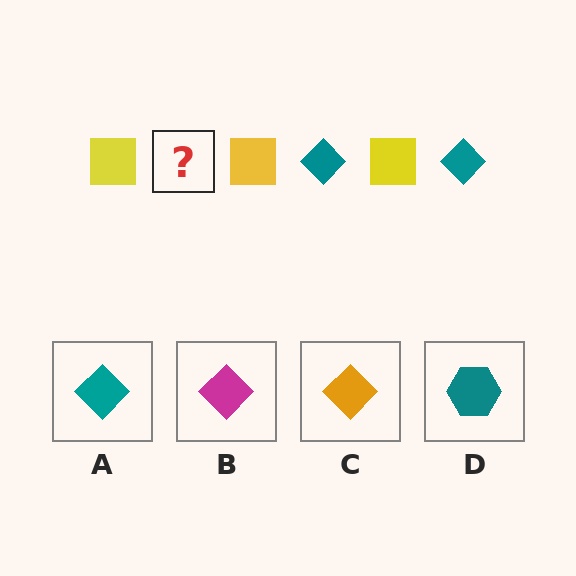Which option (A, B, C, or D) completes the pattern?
A.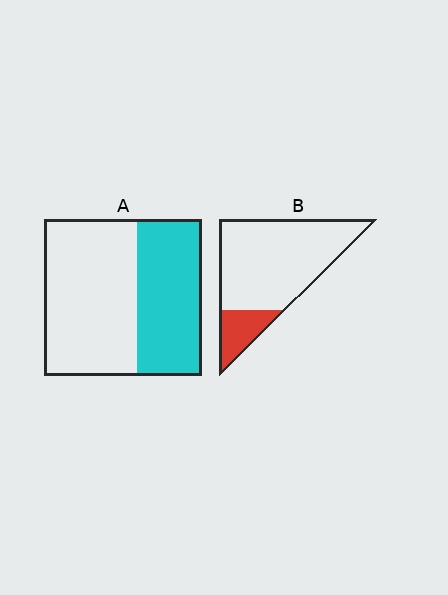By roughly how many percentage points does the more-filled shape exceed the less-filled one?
By roughly 25 percentage points (A over B).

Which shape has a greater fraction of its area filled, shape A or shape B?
Shape A.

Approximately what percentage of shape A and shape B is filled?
A is approximately 40% and B is approximately 20%.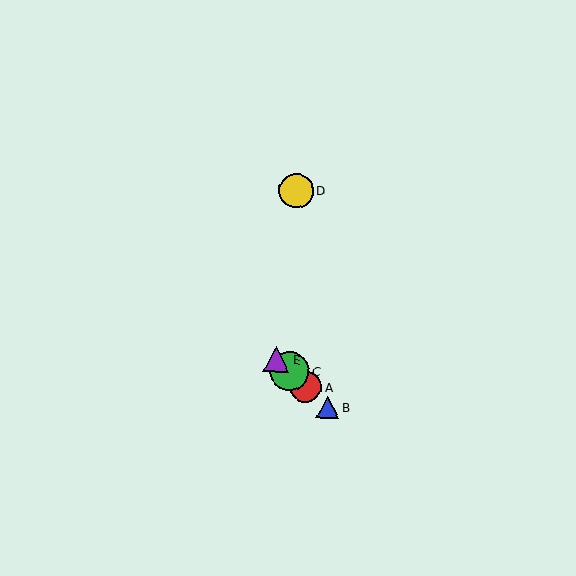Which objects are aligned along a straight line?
Objects A, B, C, E are aligned along a straight line.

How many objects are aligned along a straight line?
4 objects (A, B, C, E) are aligned along a straight line.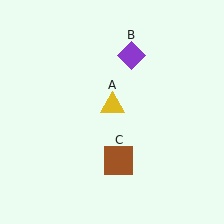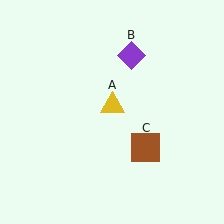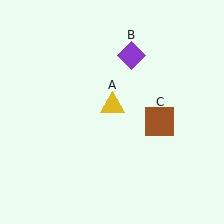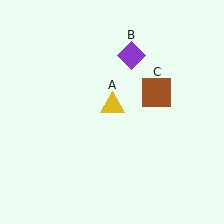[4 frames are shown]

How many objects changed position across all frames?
1 object changed position: brown square (object C).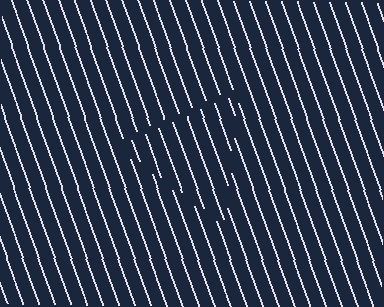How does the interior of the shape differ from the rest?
The interior of the shape contains the same grating, shifted by half a period — the contour is defined by the phase discontinuity where line-ends from the inner and outer gratings abut.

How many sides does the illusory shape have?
3 sides — the line-ends trace a triangle.